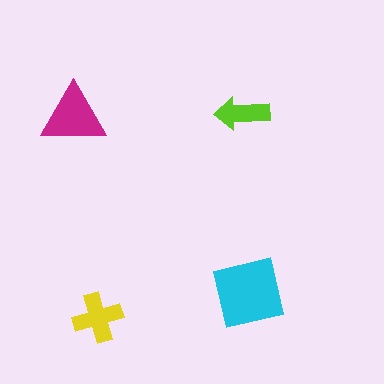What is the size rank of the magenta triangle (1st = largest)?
2nd.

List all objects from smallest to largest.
The lime arrow, the yellow cross, the magenta triangle, the cyan square.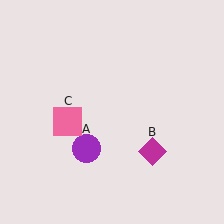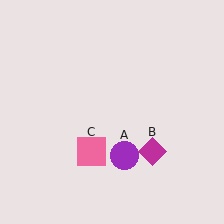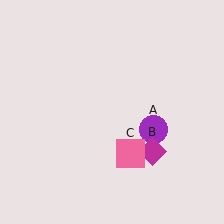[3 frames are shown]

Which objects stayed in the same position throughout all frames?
Magenta diamond (object B) remained stationary.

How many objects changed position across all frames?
2 objects changed position: purple circle (object A), pink square (object C).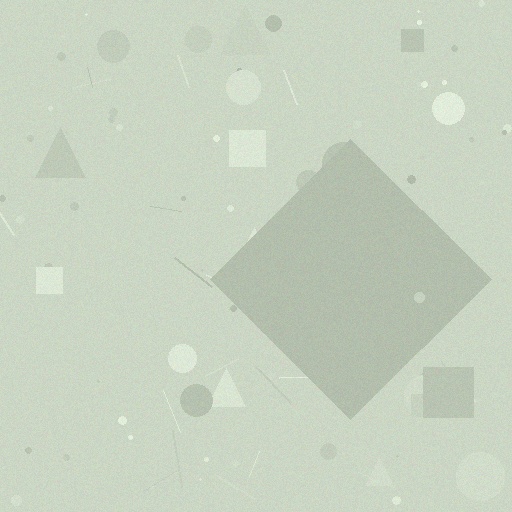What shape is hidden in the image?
A diamond is hidden in the image.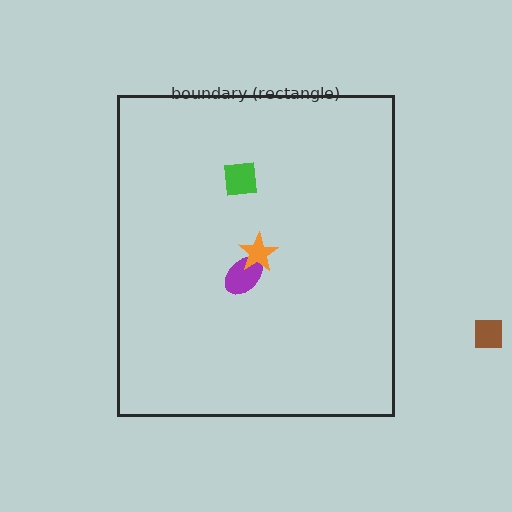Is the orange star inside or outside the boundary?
Inside.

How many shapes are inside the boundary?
3 inside, 1 outside.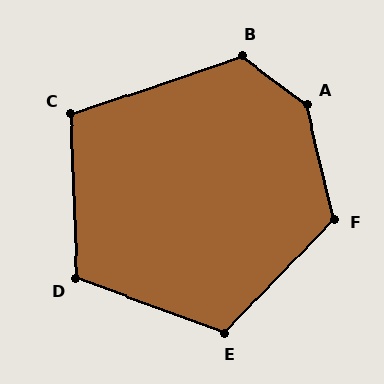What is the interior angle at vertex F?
Approximately 123 degrees (obtuse).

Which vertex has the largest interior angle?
A, at approximately 140 degrees.